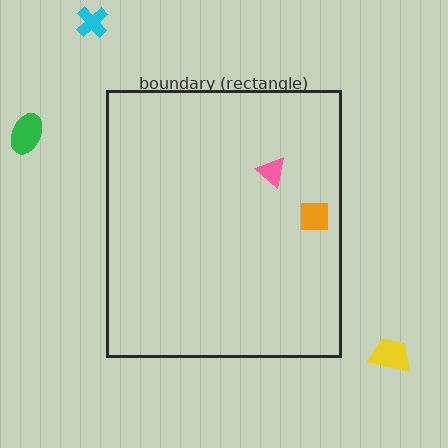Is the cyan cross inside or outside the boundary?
Outside.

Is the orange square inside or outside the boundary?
Inside.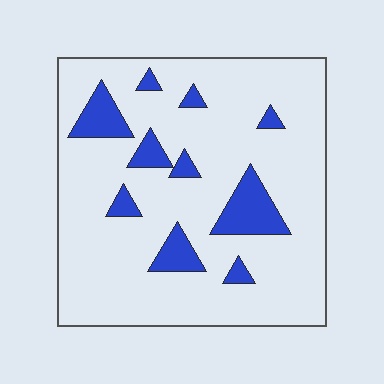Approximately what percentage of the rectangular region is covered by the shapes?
Approximately 15%.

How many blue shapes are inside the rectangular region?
10.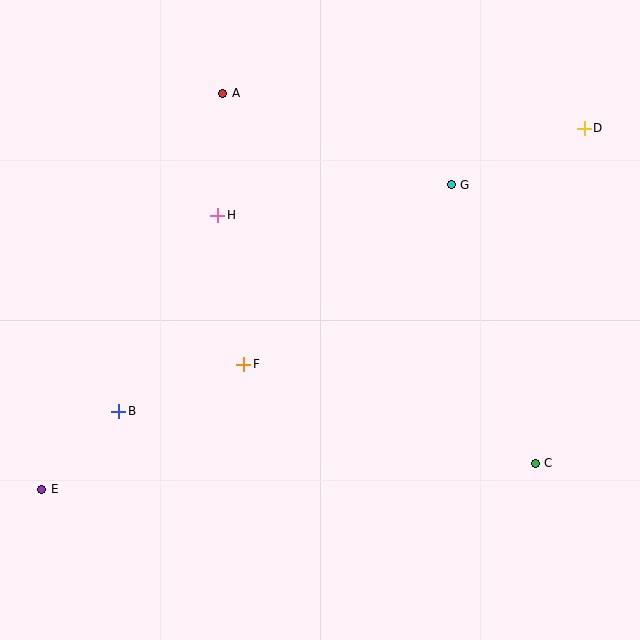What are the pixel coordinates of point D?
Point D is at (584, 128).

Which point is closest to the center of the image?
Point F at (244, 364) is closest to the center.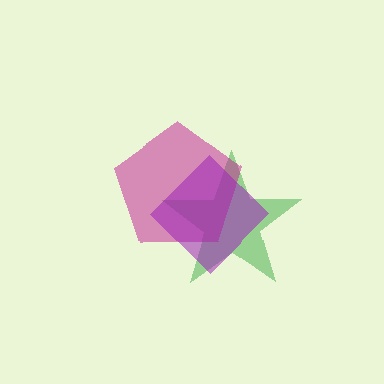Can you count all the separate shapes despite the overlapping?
Yes, there are 3 separate shapes.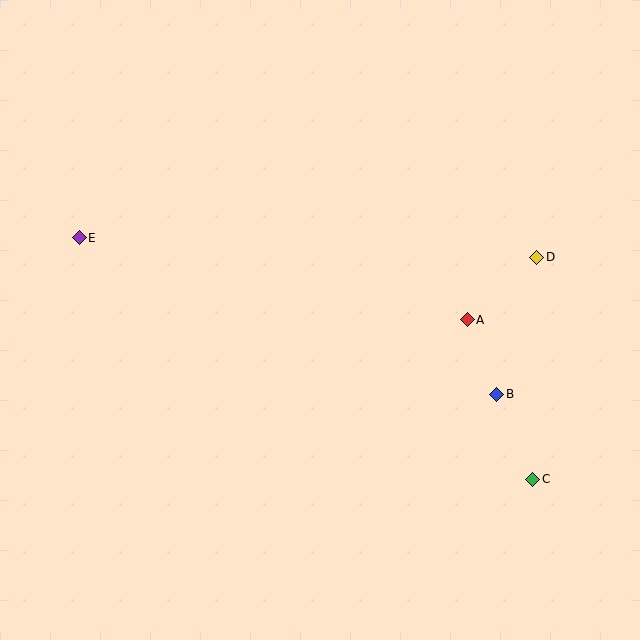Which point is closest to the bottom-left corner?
Point E is closest to the bottom-left corner.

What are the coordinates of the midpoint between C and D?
The midpoint between C and D is at (535, 368).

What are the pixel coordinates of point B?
Point B is at (497, 394).